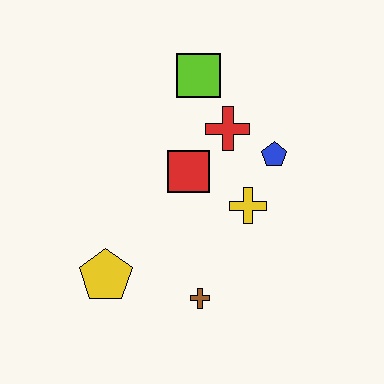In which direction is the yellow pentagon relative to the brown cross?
The yellow pentagon is to the left of the brown cross.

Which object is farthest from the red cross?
The yellow pentagon is farthest from the red cross.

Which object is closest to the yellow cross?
The blue pentagon is closest to the yellow cross.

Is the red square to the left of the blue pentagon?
Yes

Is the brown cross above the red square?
No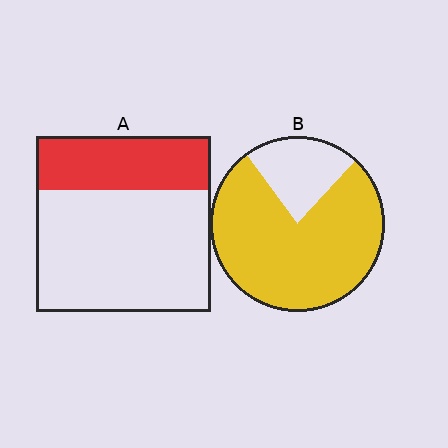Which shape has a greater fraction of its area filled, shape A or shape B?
Shape B.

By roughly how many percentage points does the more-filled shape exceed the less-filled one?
By roughly 50 percentage points (B over A).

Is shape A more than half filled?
No.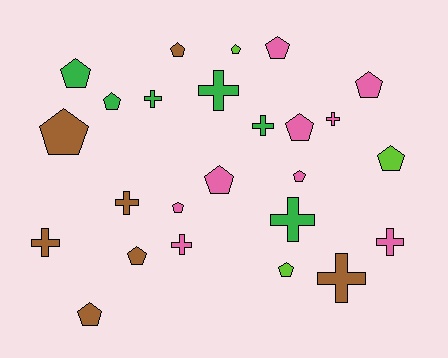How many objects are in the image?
There are 25 objects.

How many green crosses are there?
There are 4 green crosses.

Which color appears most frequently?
Pink, with 9 objects.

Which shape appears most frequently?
Pentagon, with 15 objects.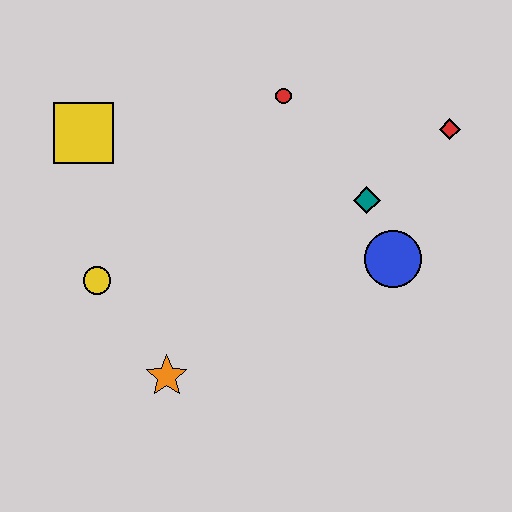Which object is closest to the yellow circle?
The orange star is closest to the yellow circle.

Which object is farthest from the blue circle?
The yellow square is farthest from the blue circle.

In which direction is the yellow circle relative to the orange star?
The yellow circle is above the orange star.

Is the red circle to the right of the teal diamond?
No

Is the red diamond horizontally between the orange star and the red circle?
No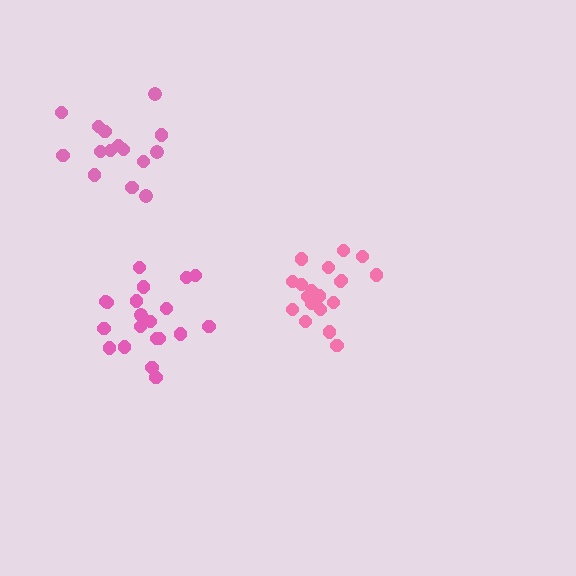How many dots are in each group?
Group 1: 19 dots, Group 2: 20 dots, Group 3: 16 dots (55 total).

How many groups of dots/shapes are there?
There are 3 groups.